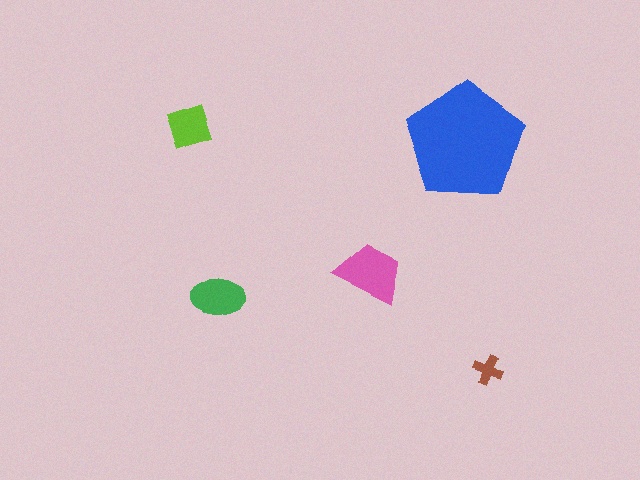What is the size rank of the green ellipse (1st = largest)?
3rd.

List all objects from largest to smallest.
The blue pentagon, the pink trapezoid, the green ellipse, the lime diamond, the brown cross.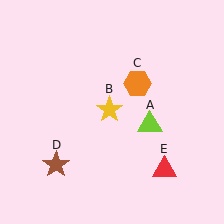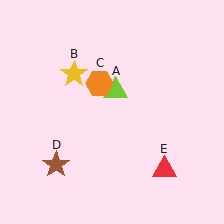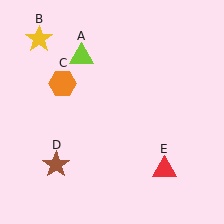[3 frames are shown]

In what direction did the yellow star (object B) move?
The yellow star (object B) moved up and to the left.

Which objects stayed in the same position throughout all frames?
Brown star (object D) and red triangle (object E) remained stationary.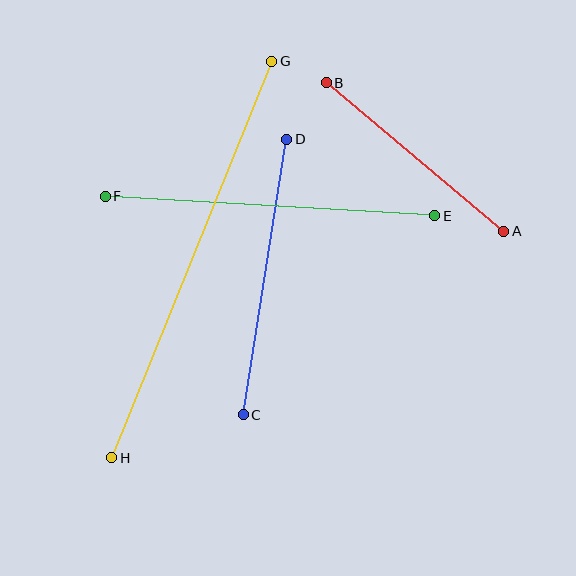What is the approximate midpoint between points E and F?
The midpoint is at approximately (270, 206) pixels.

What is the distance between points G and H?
The distance is approximately 428 pixels.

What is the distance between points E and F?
The distance is approximately 330 pixels.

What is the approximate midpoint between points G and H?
The midpoint is at approximately (192, 260) pixels.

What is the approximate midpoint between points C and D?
The midpoint is at approximately (265, 277) pixels.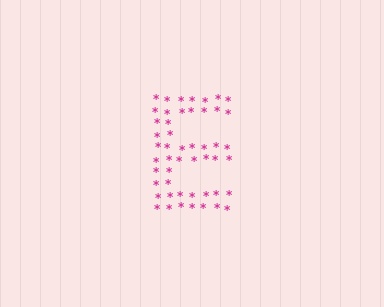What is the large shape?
The large shape is the letter E.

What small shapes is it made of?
It is made of small asterisks.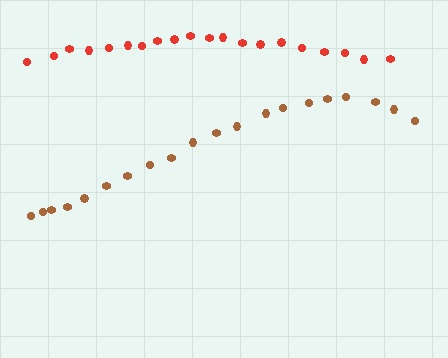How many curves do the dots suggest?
There are 2 distinct paths.